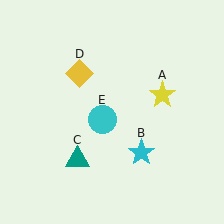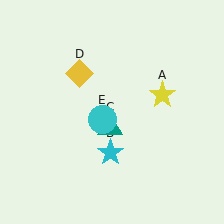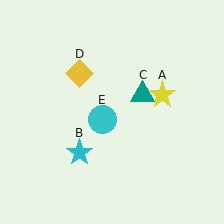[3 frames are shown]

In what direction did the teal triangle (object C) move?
The teal triangle (object C) moved up and to the right.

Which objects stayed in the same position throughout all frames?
Yellow star (object A) and yellow diamond (object D) and cyan circle (object E) remained stationary.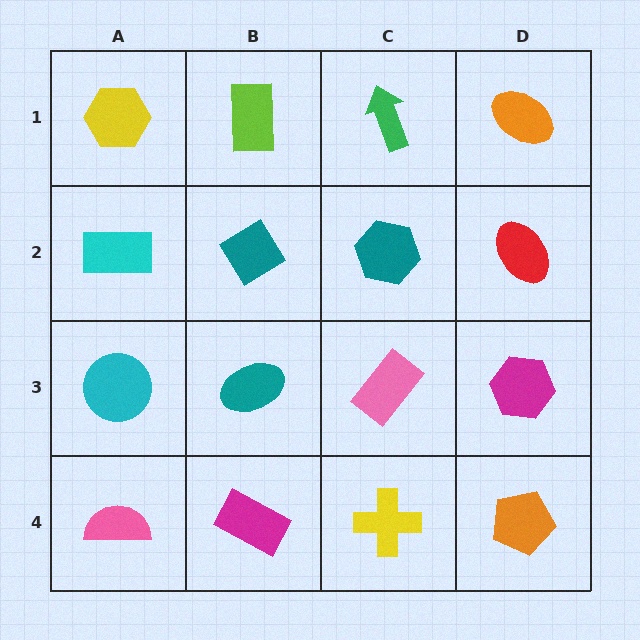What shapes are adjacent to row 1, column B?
A teal diamond (row 2, column B), a yellow hexagon (row 1, column A), a green arrow (row 1, column C).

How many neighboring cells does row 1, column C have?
3.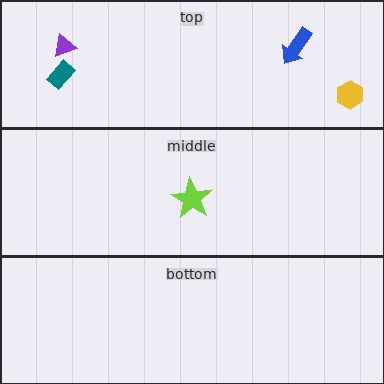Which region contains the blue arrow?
The top region.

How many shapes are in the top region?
4.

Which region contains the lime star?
The middle region.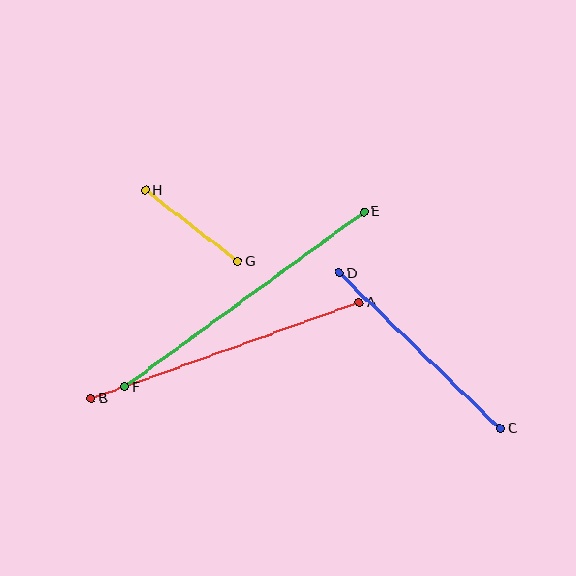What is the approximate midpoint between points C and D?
The midpoint is at approximately (420, 351) pixels.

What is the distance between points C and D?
The distance is approximately 224 pixels.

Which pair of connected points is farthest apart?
Points E and F are farthest apart.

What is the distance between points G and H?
The distance is approximately 117 pixels.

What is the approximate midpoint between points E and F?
The midpoint is at approximately (244, 299) pixels.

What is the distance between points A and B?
The distance is approximately 285 pixels.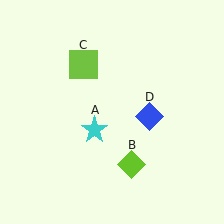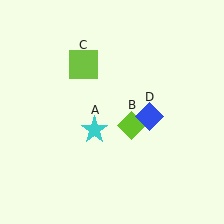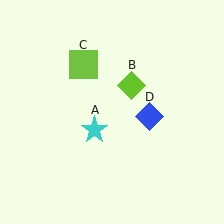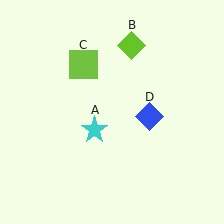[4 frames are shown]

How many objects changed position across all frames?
1 object changed position: lime diamond (object B).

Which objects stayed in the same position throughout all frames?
Cyan star (object A) and lime square (object C) and blue diamond (object D) remained stationary.